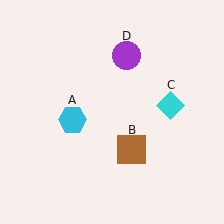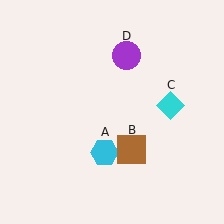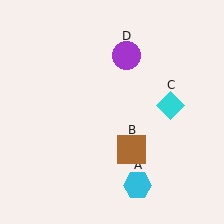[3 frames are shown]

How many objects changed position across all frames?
1 object changed position: cyan hexagon (object A).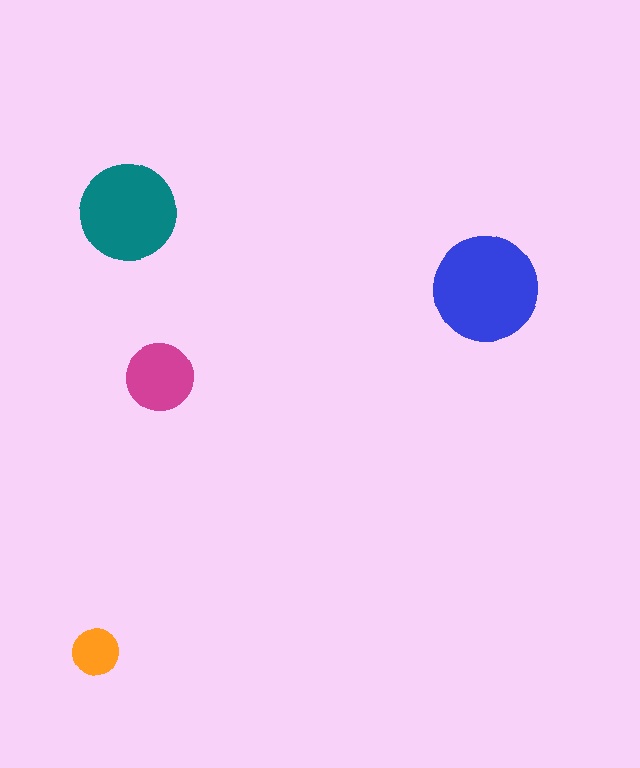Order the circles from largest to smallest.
the blue one, the teal one, the magenta one, the orange one.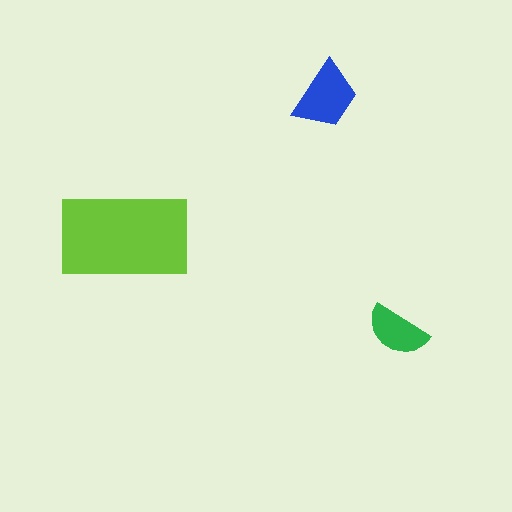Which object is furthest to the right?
The green semicircle is rightmost.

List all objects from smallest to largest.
The green semicircle, the blue trapezoid, the lime rectangle.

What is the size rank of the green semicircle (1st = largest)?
3rd.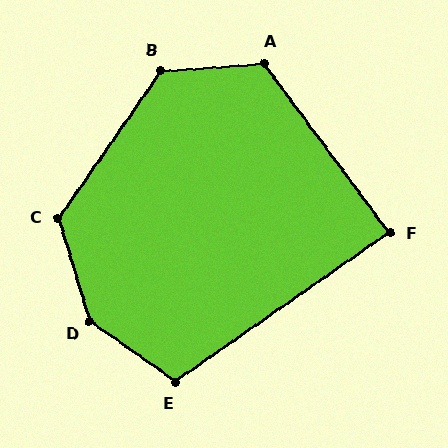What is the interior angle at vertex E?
Approximately 110 degrees (obtuse).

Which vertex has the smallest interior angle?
F, at approximately 89 degrees.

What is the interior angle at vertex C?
Approximately 128 degrees (obtuse).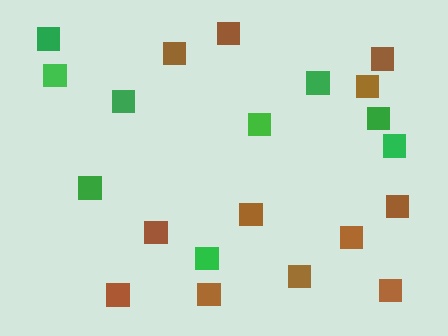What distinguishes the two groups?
There are 2 groups: one group of brown squares (12) and one group of green squares (9).